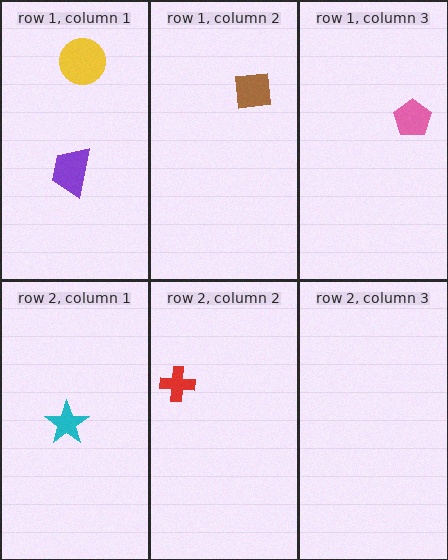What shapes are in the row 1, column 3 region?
The pink pentagon.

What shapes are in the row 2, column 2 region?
The red cross.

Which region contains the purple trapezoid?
The row 1, column 1 region.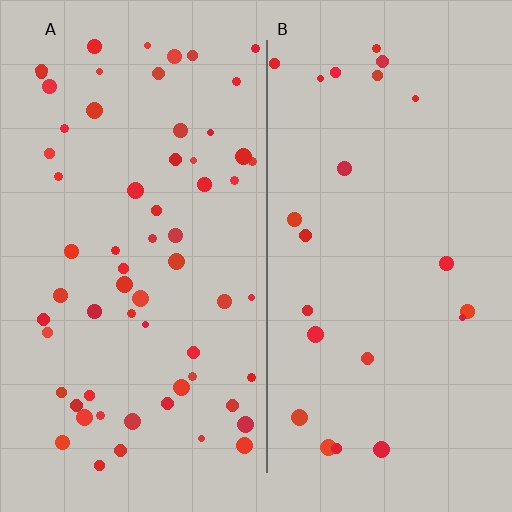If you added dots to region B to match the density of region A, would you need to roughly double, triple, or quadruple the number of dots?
Approximately triple.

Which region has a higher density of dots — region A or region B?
A (the left).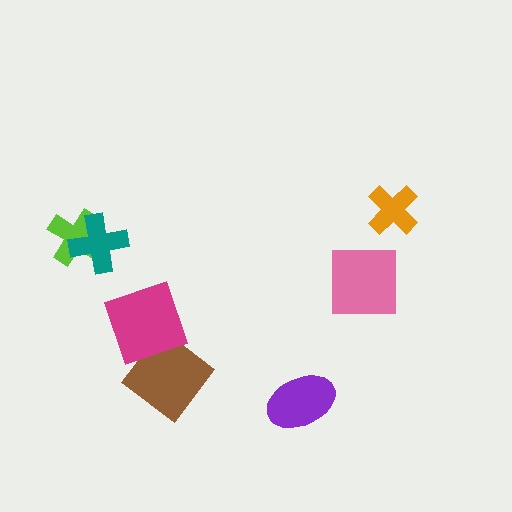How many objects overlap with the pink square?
0 objects overlap with the pink square.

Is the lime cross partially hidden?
Yes, it is partially covered by another shape.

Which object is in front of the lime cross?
The teal cross is in front of the lime cross.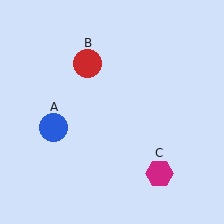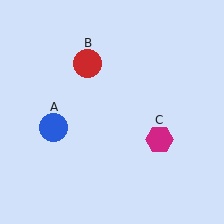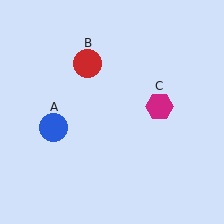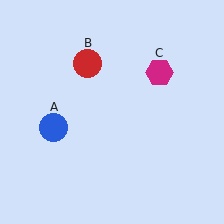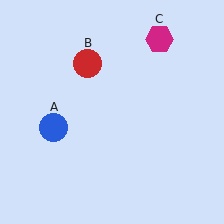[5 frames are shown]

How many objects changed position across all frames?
1 object changed position: magenta hexagon (object C).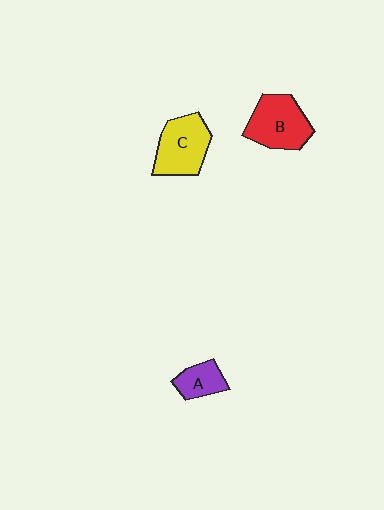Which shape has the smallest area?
Shape A (purple).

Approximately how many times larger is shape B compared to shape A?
Approximately 1.9 times.